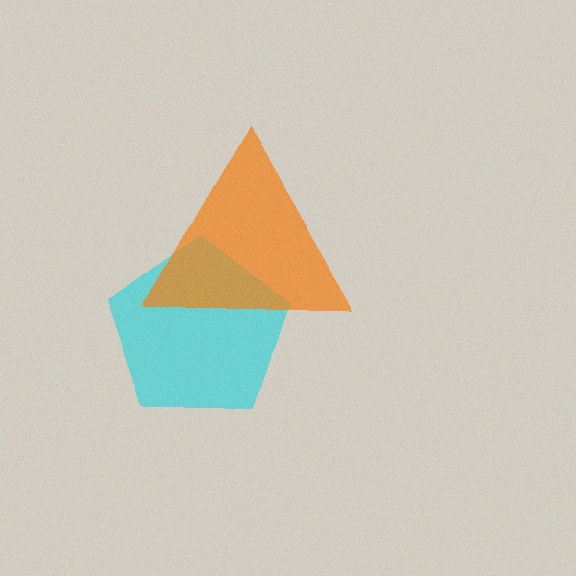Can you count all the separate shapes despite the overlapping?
Yes, there are 2 separate shapes.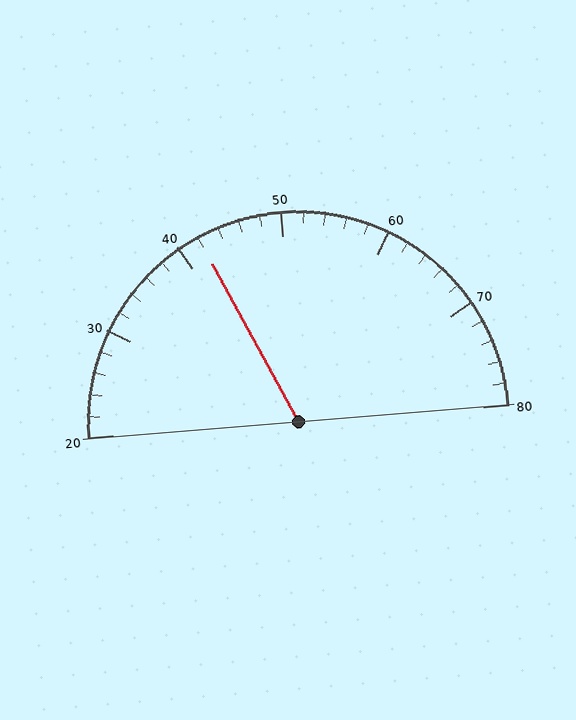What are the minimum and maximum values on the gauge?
The gauge ranges from 20 to 80.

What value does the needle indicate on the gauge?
The needle indicates approximately 42.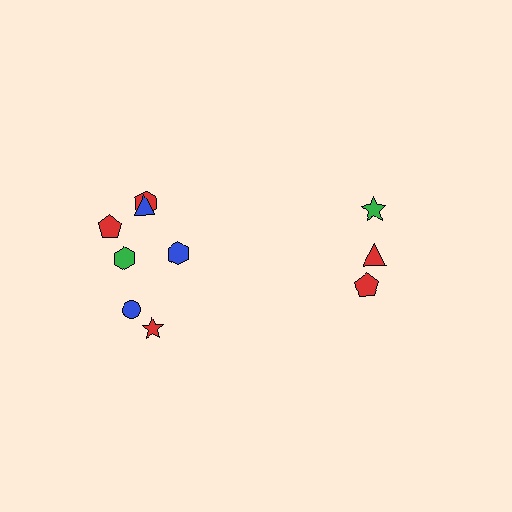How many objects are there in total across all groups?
There are 10 objects.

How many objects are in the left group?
There are 7 objects.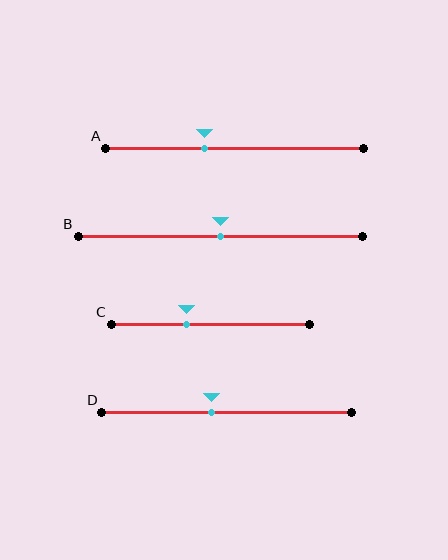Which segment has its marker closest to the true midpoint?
Segment B has its marker closest to the true midpoint.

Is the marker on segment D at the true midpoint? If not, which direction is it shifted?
No, the marker on segment D is shifted to the left by about 6% of the segment length.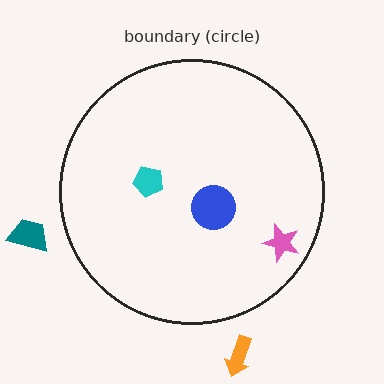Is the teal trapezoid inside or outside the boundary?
Outside.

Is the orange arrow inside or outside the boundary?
Outside.